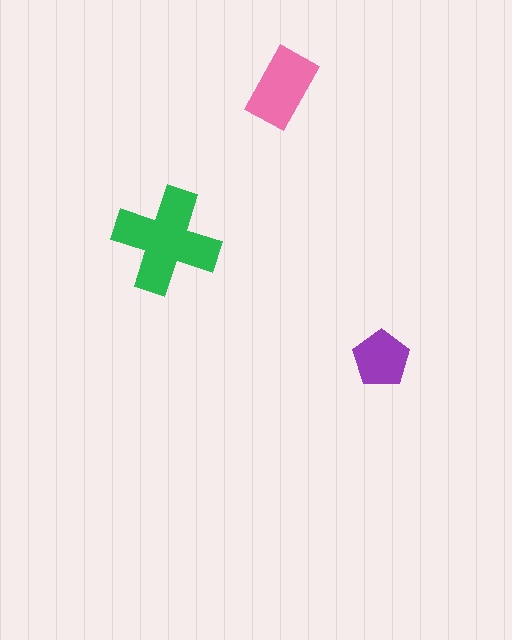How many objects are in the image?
There are 3 objects in the image.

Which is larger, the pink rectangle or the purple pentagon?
The pink rectangle.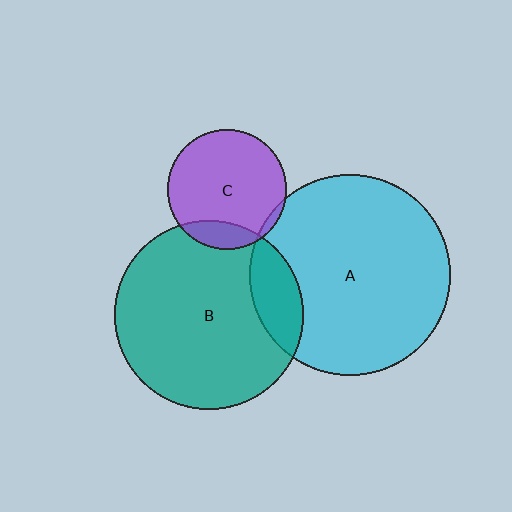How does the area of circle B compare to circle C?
Approximately 2.5 times.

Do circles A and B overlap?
Yes.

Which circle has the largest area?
Circle A (cyan).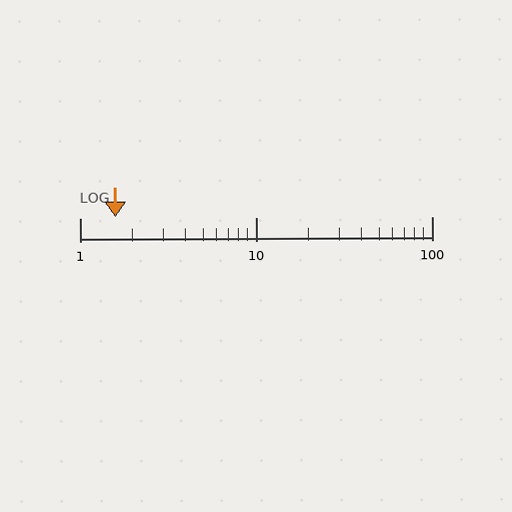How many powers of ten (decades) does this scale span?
The scale spans 2 decades, from 1 to 100.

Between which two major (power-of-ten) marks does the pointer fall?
The pointer is between 1 and 10.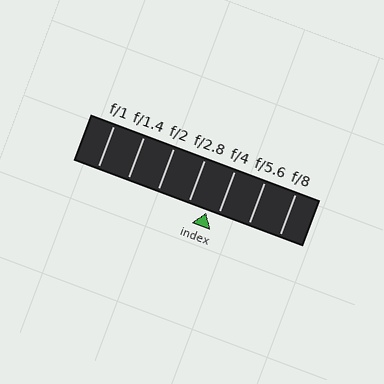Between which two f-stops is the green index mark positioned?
The index mark is between f/2.8 and f/4.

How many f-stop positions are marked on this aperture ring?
There are 7 f-stop positions marked.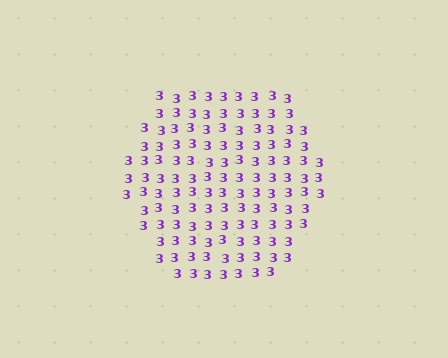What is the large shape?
The large shape is a hexagon.